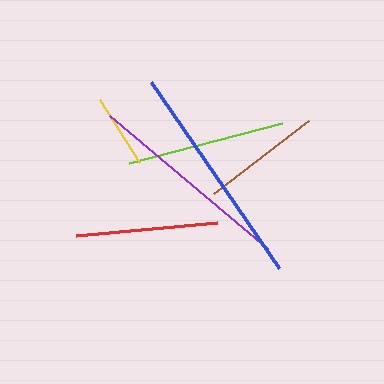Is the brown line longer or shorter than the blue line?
The blue line is longer than the brown line.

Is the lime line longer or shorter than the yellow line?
The lime line is longer than the yellow line.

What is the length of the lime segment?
The lime segment is approximately 158 pixels long.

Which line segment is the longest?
The blue line is the longest at approximately 226 pixels.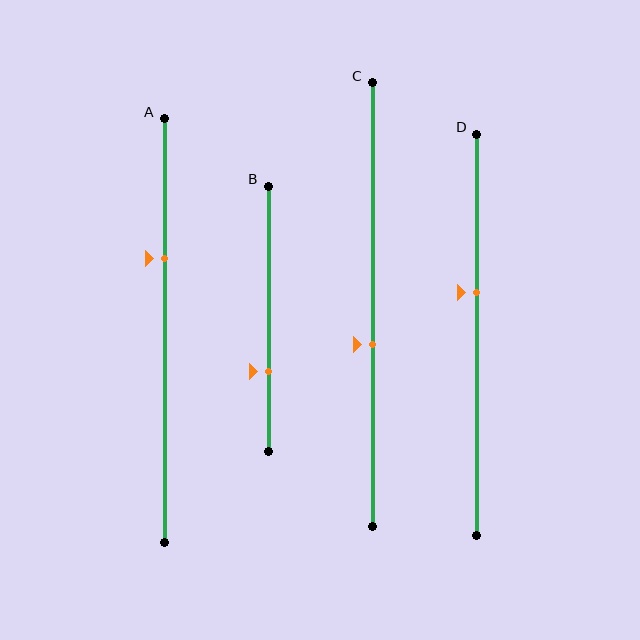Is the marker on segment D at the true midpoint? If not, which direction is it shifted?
No, the marker on segment D is shifted upward by about 10% of the segment length.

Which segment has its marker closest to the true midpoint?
Segment C has its marker closest to the true midpoint.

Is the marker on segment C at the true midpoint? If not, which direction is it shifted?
No, the marker on segment C is shifted downward by about 9% of the segment length.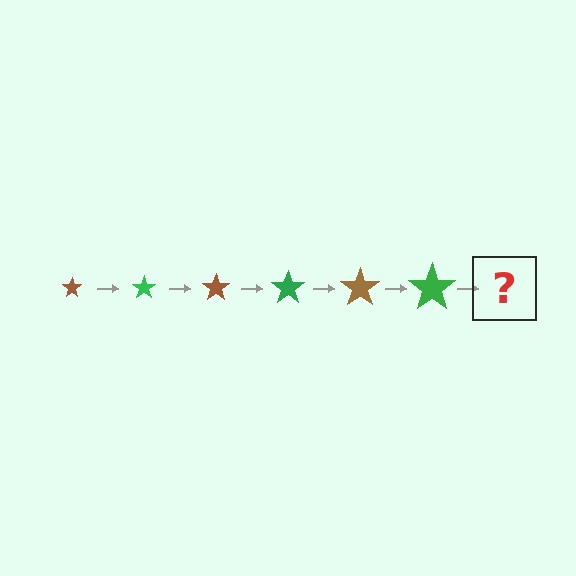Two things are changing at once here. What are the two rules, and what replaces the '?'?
The two rules are that the star grows larger each step and the color cycles through brown and green. The '?' should be a brown star, larger than the previous one.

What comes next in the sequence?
The next element should be a brown star, larger than the previous one.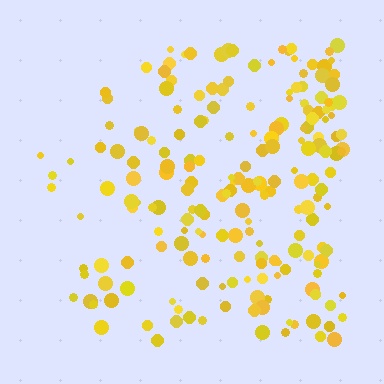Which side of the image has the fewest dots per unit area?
The left.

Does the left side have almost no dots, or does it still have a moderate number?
Still a moderate number, just noticeably fewer than the right.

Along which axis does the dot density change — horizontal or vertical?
Horizontal.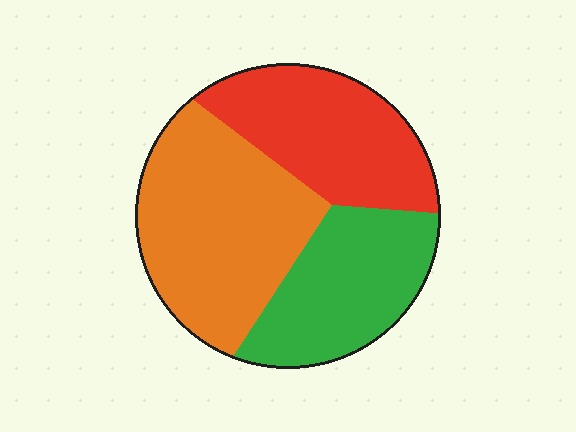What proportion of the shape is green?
Green takes up between a quarter and a half of the shape.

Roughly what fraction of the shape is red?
Red covers around 30% of the shape.